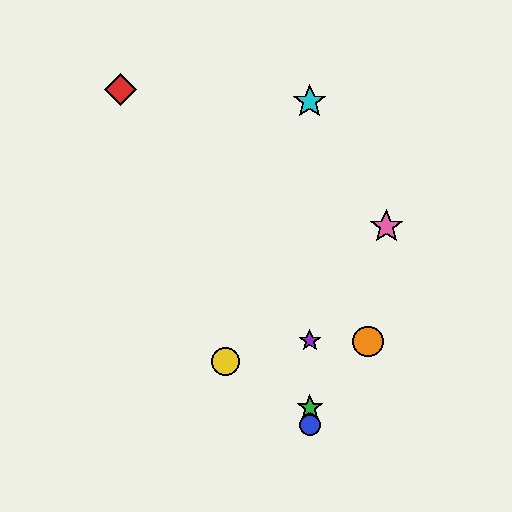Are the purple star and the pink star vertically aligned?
No, the purple star is at x≈310 and the pink star is at x≈386.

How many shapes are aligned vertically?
4 shapes (the blue circle, the green star, the purple star, the cyan star) are aligned vertically.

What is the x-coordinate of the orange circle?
The orange circle is at x≈368.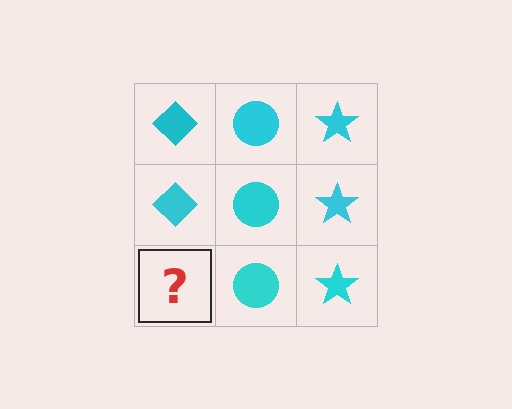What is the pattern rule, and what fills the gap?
The rule is that each column has a consistent shape. The gap should be filled with a cyan diamond.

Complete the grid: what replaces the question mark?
The question mark should be replaced with a cyan diamond.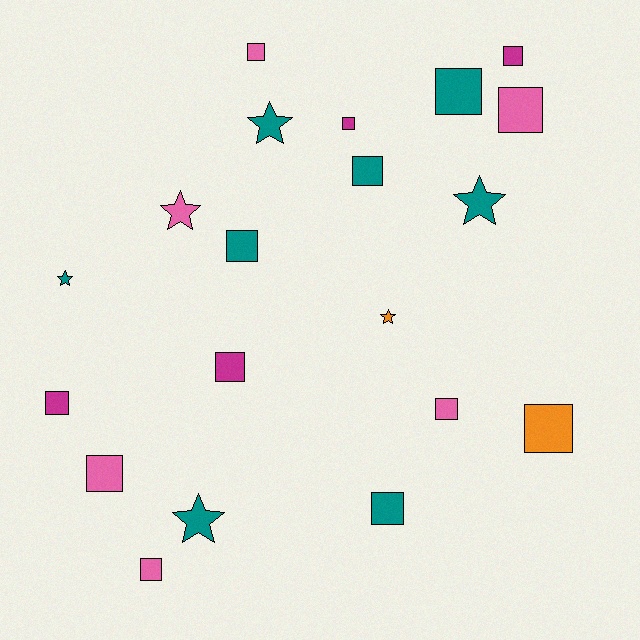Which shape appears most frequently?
Square, with 14 objects.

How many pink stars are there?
There is 1 pink star.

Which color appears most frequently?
Teal, with 8 objects.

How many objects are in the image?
There are 20 objects.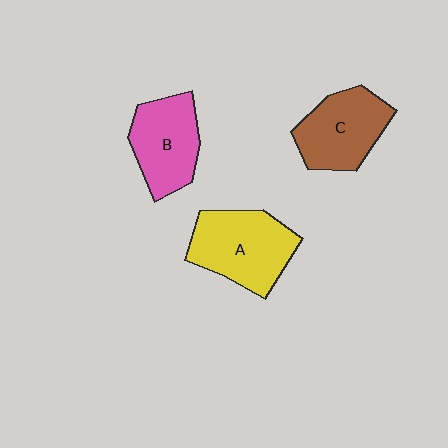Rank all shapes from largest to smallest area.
From largest to smallest: A (yellow), C (brown), B (pink).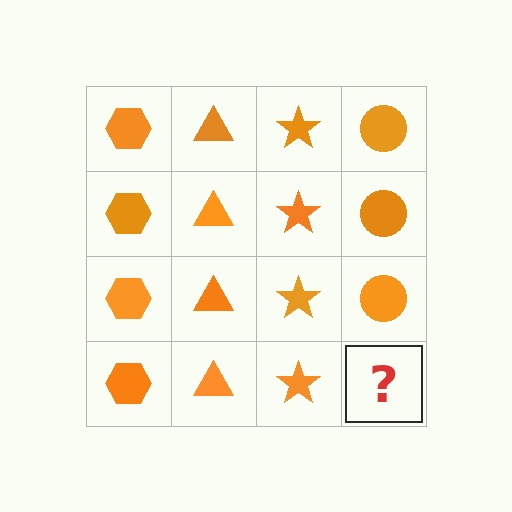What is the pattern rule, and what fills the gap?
The rule is that each column has a consistent shape. The gap should be filled with an orange circle.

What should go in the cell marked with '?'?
The missing cell should contain an orange circle.